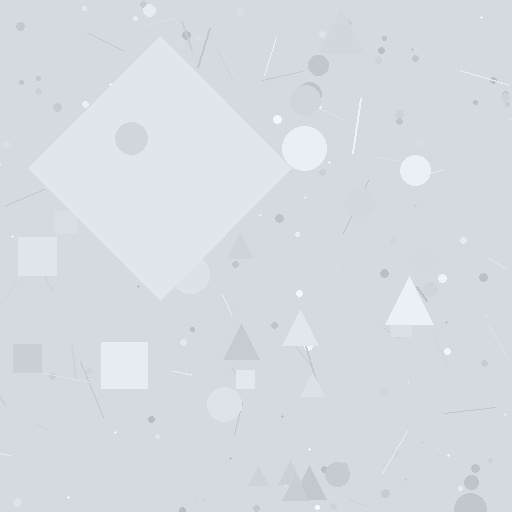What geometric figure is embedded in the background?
A diamond is embedded in the background.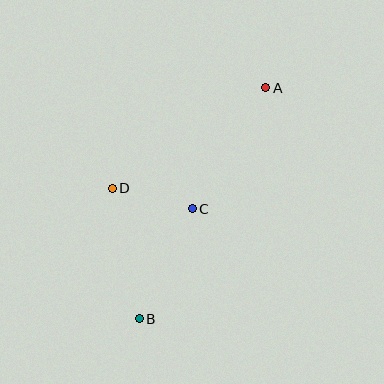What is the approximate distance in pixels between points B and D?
The distance between B and D is approximately 133 pixels.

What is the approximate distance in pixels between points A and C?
The distance between A and C is approximately 141 pixels.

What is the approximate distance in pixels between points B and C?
The distance between B and C is approximately 122 pixels.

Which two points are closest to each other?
Points C and D are closest to each other.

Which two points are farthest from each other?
Points A and B are farthest from each other.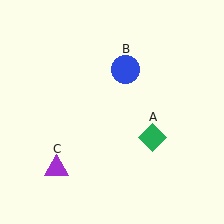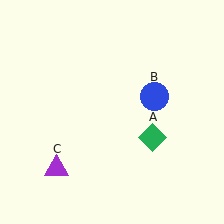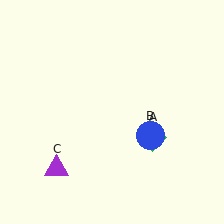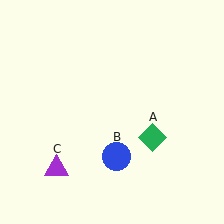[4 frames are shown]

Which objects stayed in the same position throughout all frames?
Green diamond (object A) and purple triangle (object C) remained stationary.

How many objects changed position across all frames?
1 object changed position: blue circle (object B).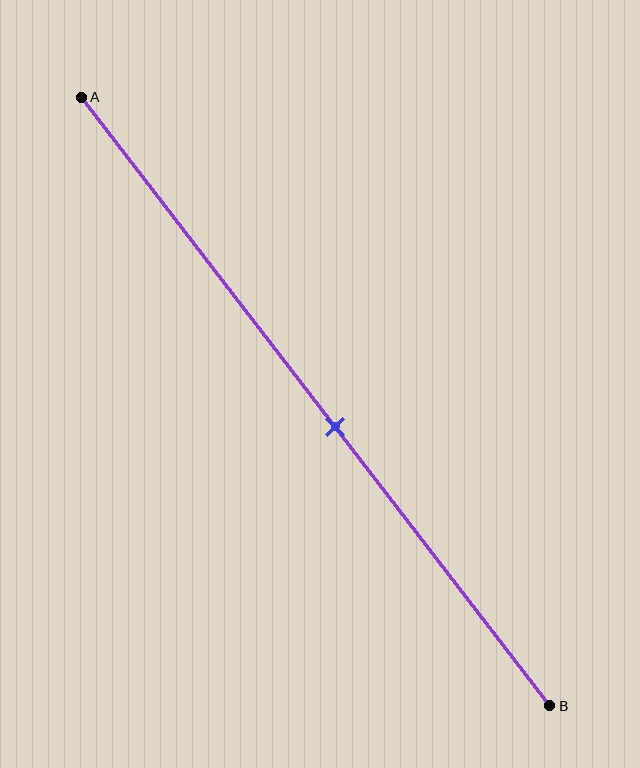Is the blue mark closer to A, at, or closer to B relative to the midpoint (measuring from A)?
The blue mark is closer to point B than the midpoint of segment AB.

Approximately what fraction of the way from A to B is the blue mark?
The blue mark is approximately 55% of the way from A to B.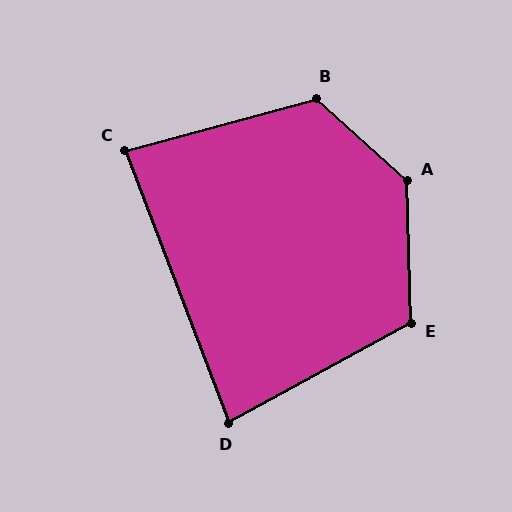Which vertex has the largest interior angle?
A, at approximately 134 degrees.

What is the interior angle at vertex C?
Approximately 84 degrees (acute).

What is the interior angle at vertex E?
Approximately 117 degrees (obtuse).